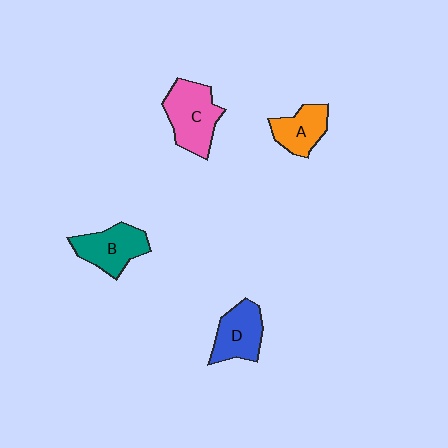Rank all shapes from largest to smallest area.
From largest to smallest: C (pink), B (teal), D (blue), A (orange).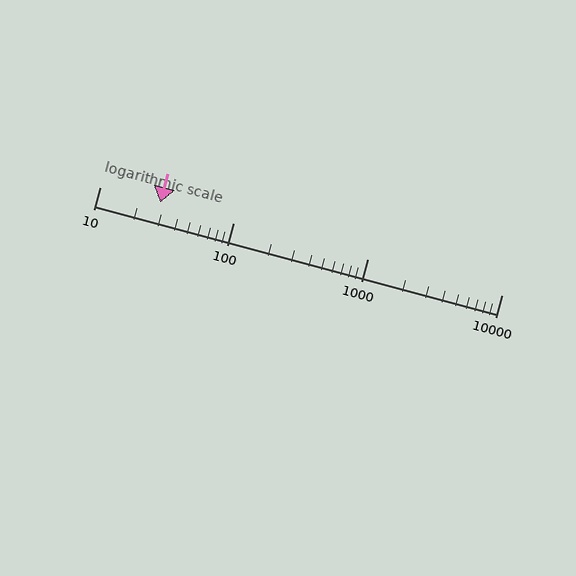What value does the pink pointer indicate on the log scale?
The pointer indicates approximately 28.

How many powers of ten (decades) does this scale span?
The scale spans 3 decades, from 10 to 10000.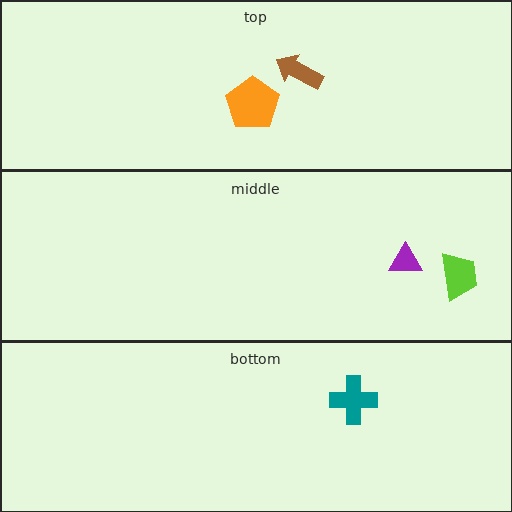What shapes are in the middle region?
The lime trapezoid, the purple triangle.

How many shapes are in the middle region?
2.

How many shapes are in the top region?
2.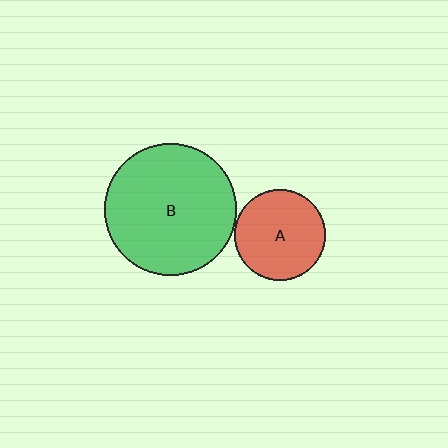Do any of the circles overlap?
No, none of the circles overlap.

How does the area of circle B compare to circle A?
Approximately 2.1 times.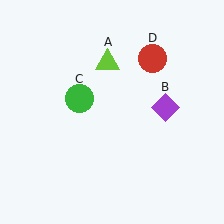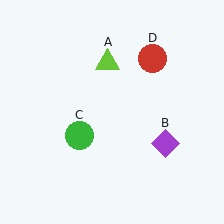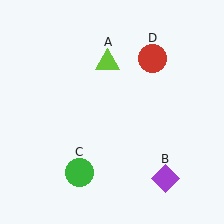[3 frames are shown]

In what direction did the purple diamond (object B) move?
The purple diamond (object B) moved down.